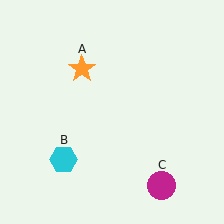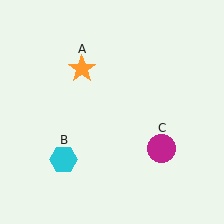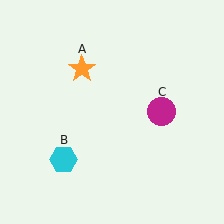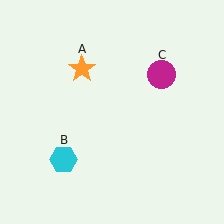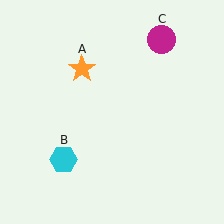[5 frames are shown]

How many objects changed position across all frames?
1 object changed position: magenta circle (object C).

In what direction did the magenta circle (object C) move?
The magenta circle (object C) moved up.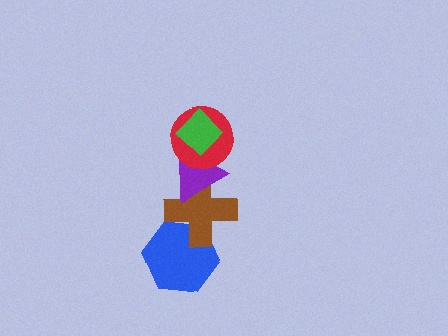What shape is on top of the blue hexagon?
The brown cross is on top of the blue hexagon.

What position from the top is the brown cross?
The brown cross is 4th from the top.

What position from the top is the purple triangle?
The purple triangle is 3rd from the top.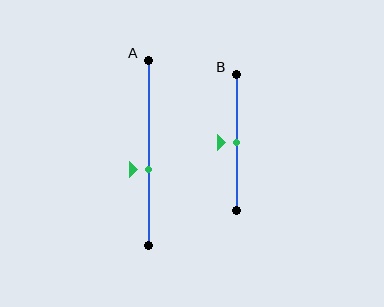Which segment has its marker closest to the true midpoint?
Segment B has its marker closest to the true midpoint.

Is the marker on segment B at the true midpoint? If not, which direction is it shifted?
Yes, the marker on segment B is at the true midpoint.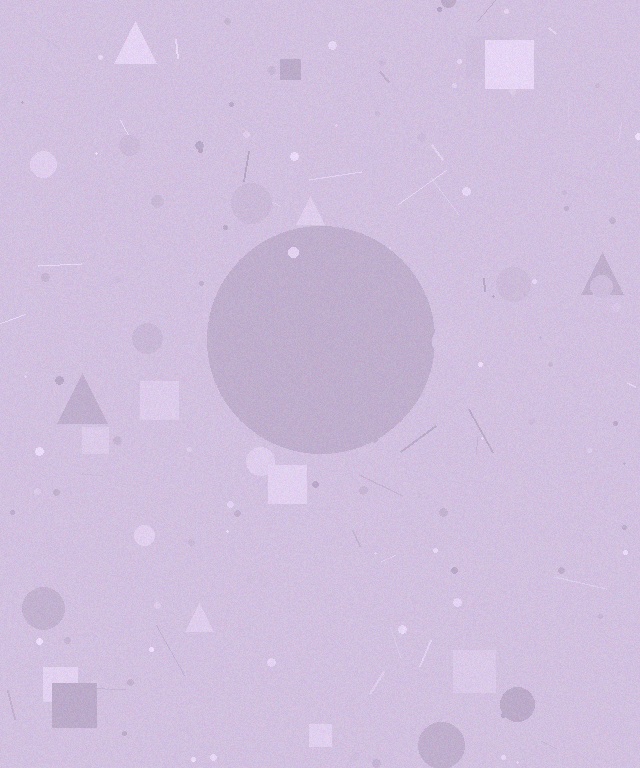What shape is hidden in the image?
A circle is hidden in the image.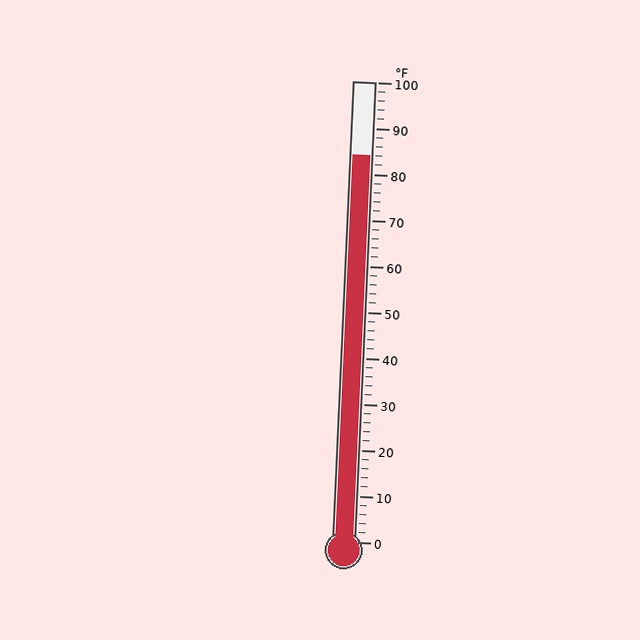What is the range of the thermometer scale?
The thermometer scale ranges from 0°F to 100°F.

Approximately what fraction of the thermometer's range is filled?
The thermometer is filled to approximately 85% of its range.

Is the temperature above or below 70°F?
The temperature is above 70°F.